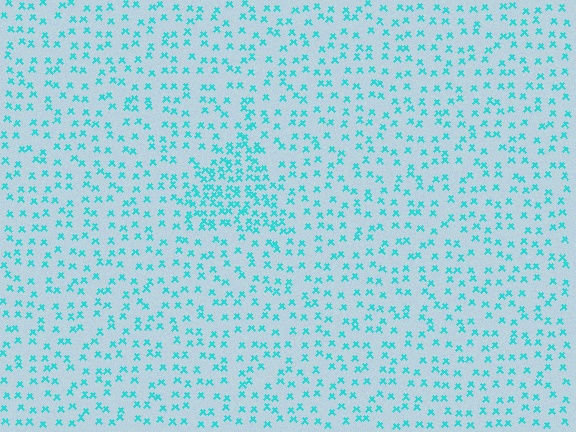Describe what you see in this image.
The image contains small cyan elements arranged at two different densities. A triangle-shaped region is visible where the elements are more densely packed than the surrounding area.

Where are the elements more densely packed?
The elements are more densely packed inside the triangle boundary.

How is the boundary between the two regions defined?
The boundary is defined by a change in element density (approximately 2.2x ratio). All elements are the same color, size, and shape.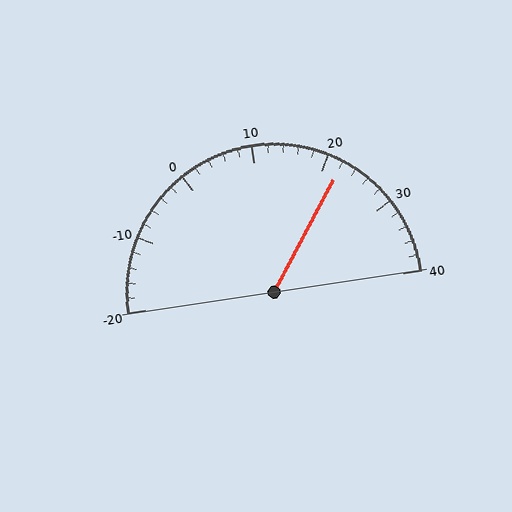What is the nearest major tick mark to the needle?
The nearest major tick mark is 20.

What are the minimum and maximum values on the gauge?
The gauge ranges from -20 to 40.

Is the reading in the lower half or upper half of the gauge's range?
The reading is in the upper half of the range (-20 to 40).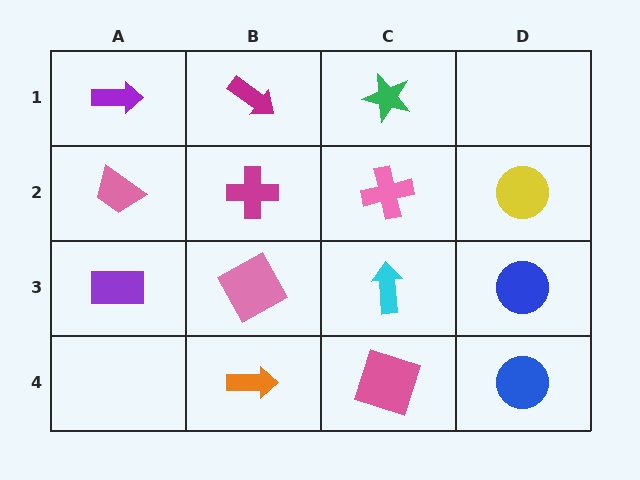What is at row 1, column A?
A purple arrow.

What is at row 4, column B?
An orange arrow.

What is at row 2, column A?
A pink trapezoid.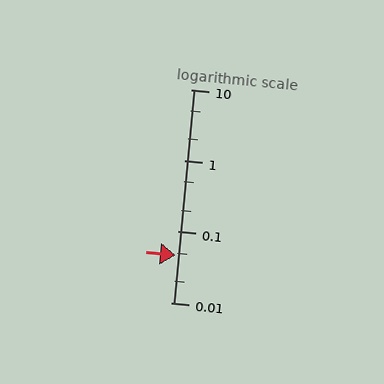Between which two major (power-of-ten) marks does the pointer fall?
The pointer is between 0.01 and 0.1.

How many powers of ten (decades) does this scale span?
The scale spans 3 decades, from 0.01 to 10.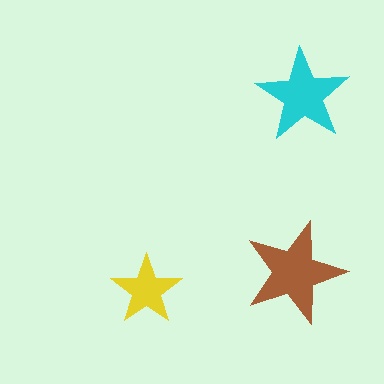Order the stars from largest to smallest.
the brown one, the cyan one, the yellow one.